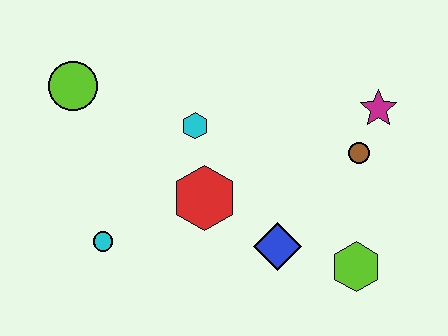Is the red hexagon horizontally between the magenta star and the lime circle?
Yes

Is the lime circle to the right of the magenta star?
No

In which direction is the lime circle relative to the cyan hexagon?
The lime circle is to the left of the cyan hexagon.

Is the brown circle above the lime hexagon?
Yes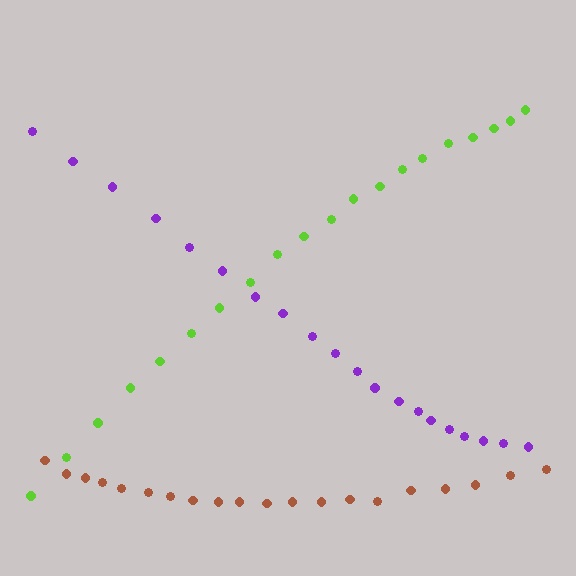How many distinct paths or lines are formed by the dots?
There are 3 distinct paths.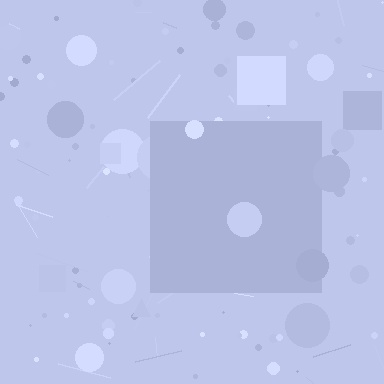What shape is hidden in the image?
A square is hidden in the image.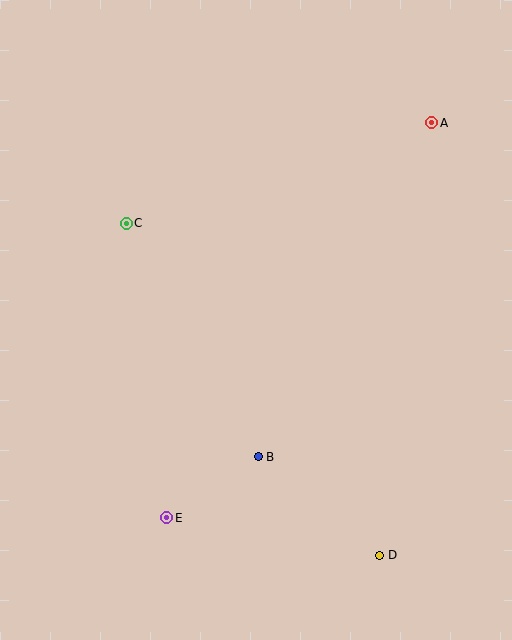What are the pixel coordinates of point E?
Point E is at (167, 518).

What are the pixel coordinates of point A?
Point A is at (432, 123).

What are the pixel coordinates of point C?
Point C is at (126, 223).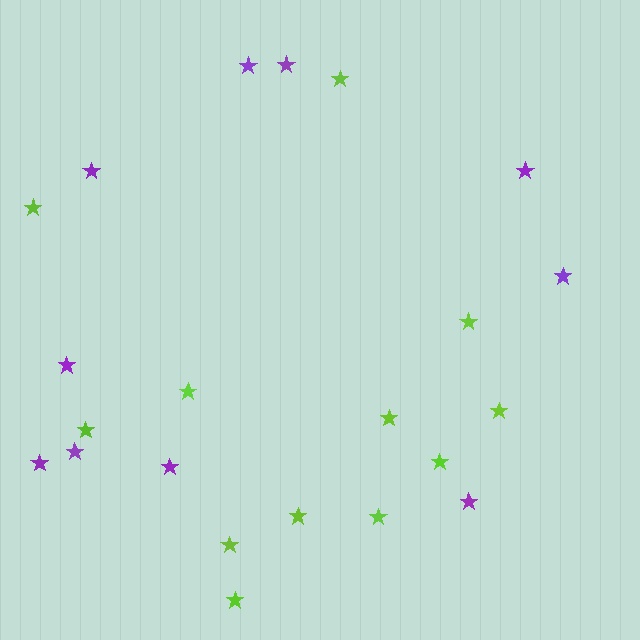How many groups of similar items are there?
There are 2 groups: one group of lime stars (12) and one group of purple stars (10).